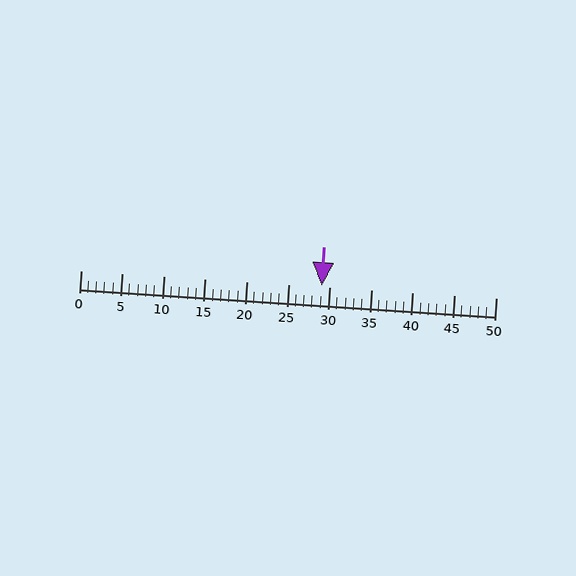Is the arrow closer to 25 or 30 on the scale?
The arrow is closer to 30.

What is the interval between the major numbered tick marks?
The major tick marks are spaced 5 units apart.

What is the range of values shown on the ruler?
The ruler shows values from 0 to 50.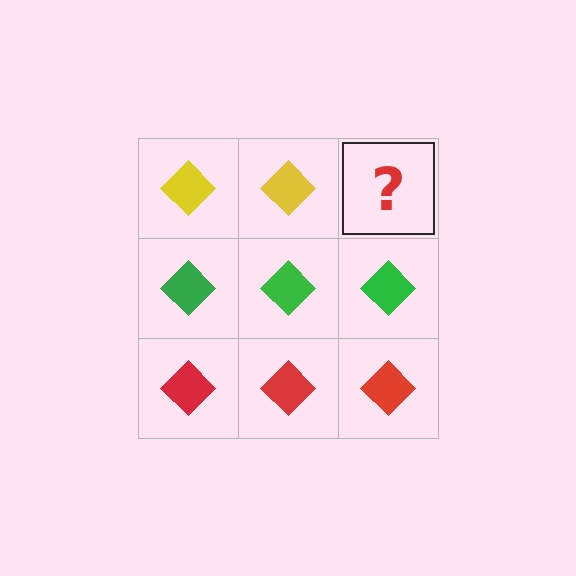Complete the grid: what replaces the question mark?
The question mark should be replaced with a yellow diamond.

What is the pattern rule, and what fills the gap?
The rule is that each row has a consistent color. The gap should be filled with a yellow diamond.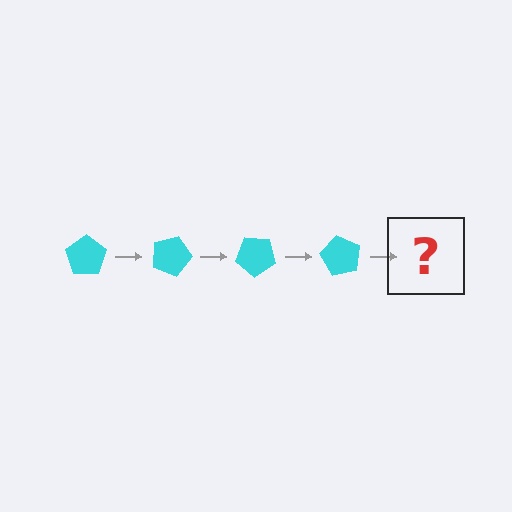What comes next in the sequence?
The next element should be a cyan pentagon rotated 80 degrees.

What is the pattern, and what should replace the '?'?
The pattern is that the pentagon rotates 20 degrees each step. The '?' should be a cyan pentagon rotated 80 degrees.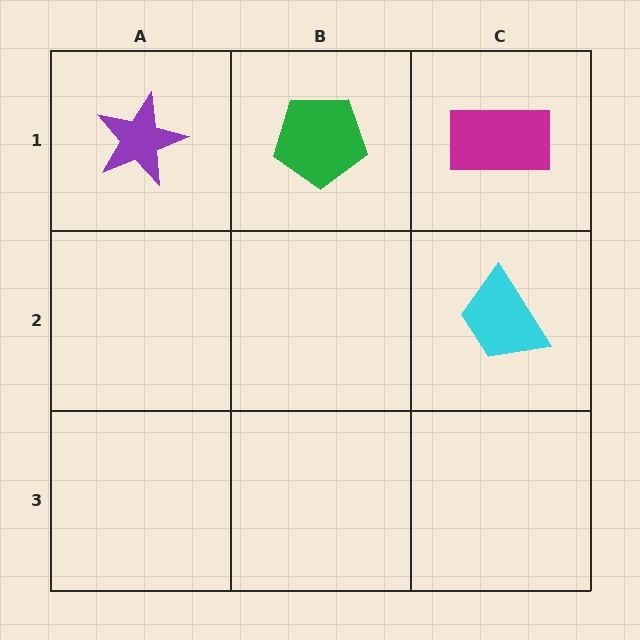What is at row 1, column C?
A magenta rectangle.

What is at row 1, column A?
A purple star.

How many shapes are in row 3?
0 shapes.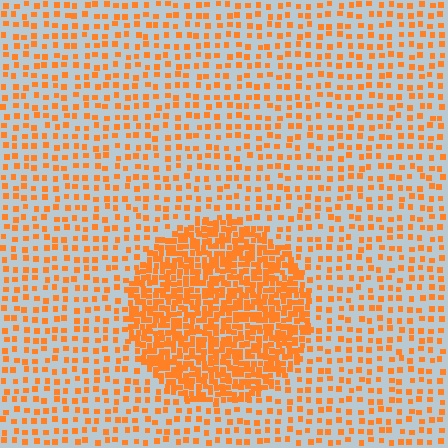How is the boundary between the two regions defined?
The boundary is defined by a change in element density (approximately 2.8x ratio). All elements are the same color, size, and shape.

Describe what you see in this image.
The image contains small orange elements arranged at two different densities. A circle-shaped region is visible where the elements are more densely packed than the surrounding area.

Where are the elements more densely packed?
The elements are more densely packed inside the circle boundary.